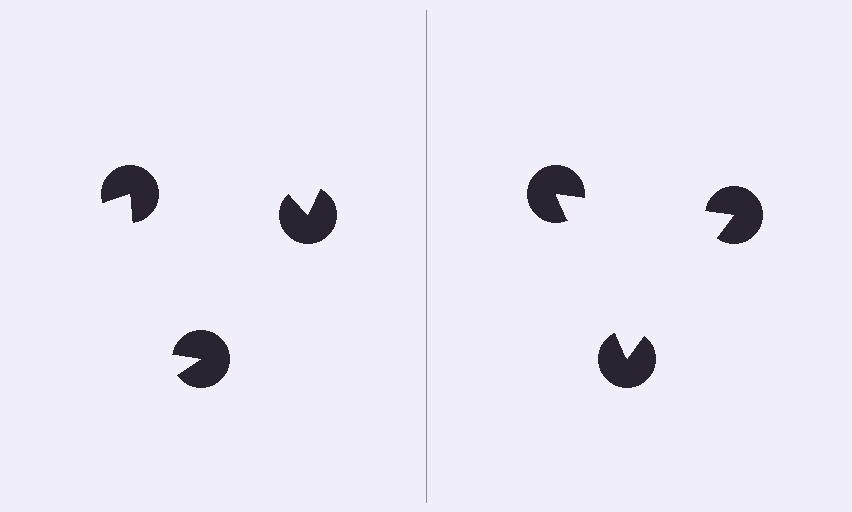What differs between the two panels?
The pac-man discs are positioned identically on both sides; only the wedge orientations differ. On the right they align to a triangle; on the left they are misaligned.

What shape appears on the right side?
An illusory triangle.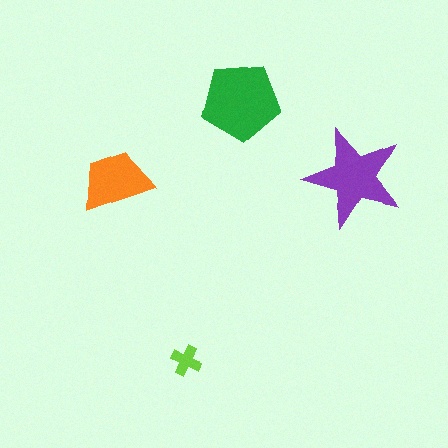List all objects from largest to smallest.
The green pentagon, the purple star, the orange trapezoid, the lime cross.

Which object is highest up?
The green pentagon is topmost.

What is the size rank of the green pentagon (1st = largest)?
1st.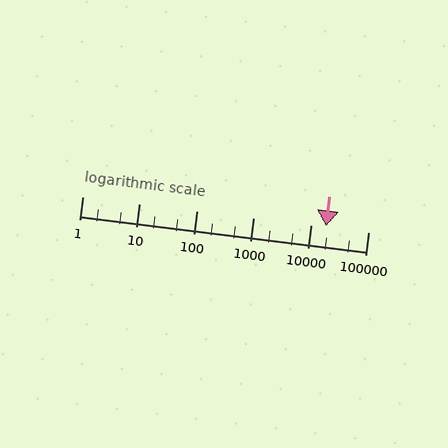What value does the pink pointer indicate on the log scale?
The pointer indicates approximately 18000.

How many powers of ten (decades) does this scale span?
The scale spans 5 decades, from 1 to 100000.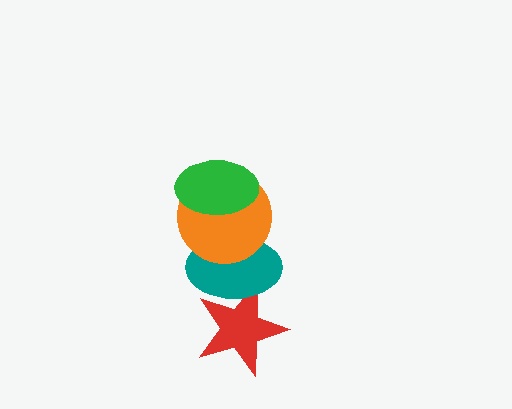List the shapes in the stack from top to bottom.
From top to bottom: the green ellipse, the orange circle, the teal ellipse, the red star.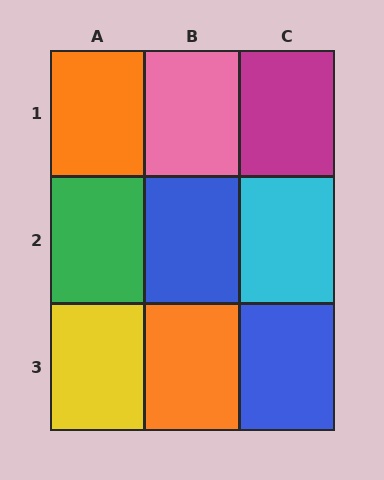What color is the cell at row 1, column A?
Orange.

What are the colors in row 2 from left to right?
Green, blue, cyan.